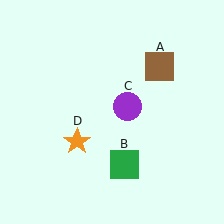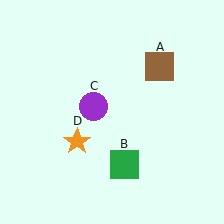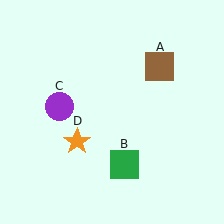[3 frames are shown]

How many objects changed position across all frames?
1 object changed position: purple circle (object C).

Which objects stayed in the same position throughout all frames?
Brown square (object A) and green square (object B) and orange star (object D) remained stationary.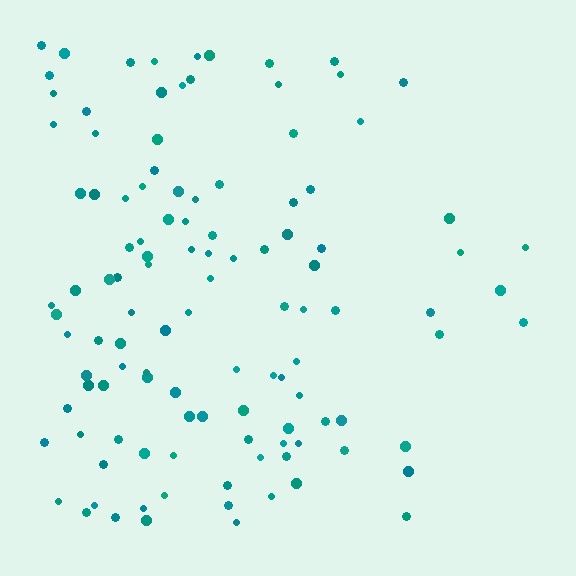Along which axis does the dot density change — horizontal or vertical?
Horizontal.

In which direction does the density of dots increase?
From right to left, with the left side densest.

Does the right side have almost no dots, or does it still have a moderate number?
Still a moderate number, just noticeably fewer than the left.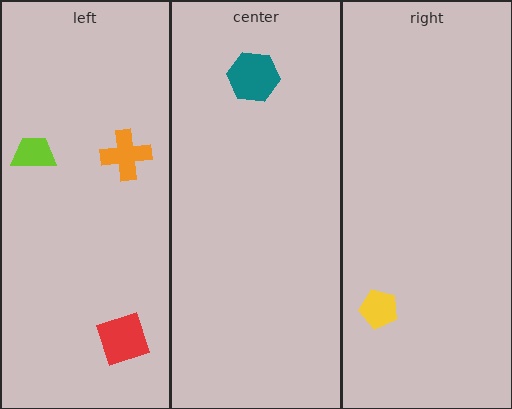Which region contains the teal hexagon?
The center region.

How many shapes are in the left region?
3.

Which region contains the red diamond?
The left region.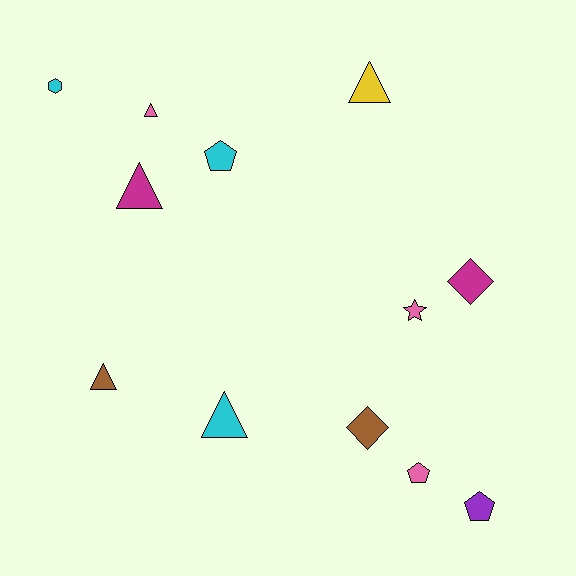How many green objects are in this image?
There are no green objects.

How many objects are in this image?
There are 12 objects.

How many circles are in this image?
There are no circles.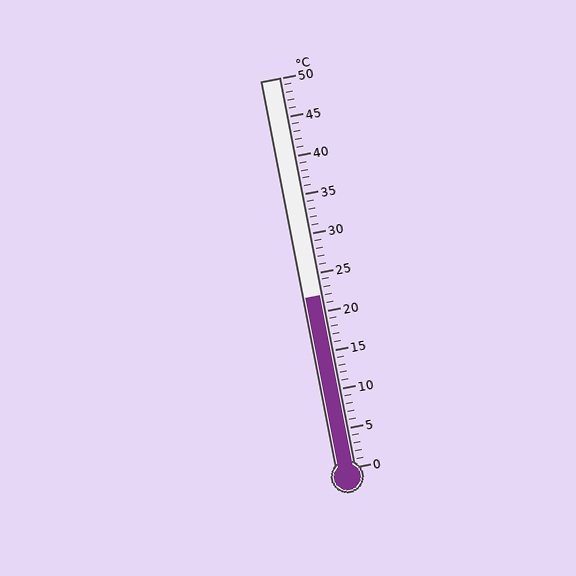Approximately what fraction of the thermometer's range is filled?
The thermometer is filled to approximately 45% of its range.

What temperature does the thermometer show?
The thermometer shows approximately 22°C.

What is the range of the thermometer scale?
The thermometer scale ranges from 0°C to 50°C.